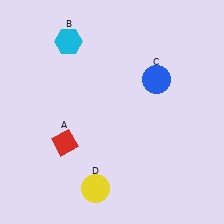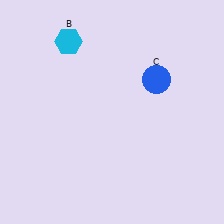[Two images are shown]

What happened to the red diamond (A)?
The red diamond (A) was removed in Image 2. It was in the bottom-left area of Image 1.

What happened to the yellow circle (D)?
The yellow circle (D) was removed in Image 2. It was in the bottom-left area of Image 1.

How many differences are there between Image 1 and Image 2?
There are 2 differences between the two images.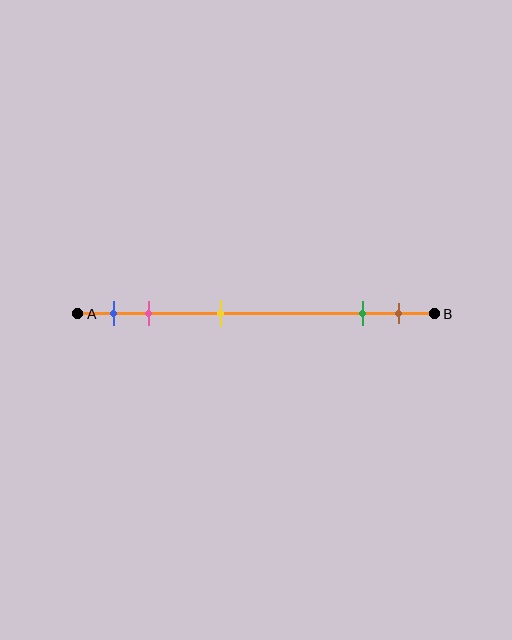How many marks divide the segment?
There are 5 marks dividing the segment.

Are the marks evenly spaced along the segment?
No, the marks are not evenly spaced.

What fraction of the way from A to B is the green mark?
The green mark is approximately 80% (0.8) of the way from A to B.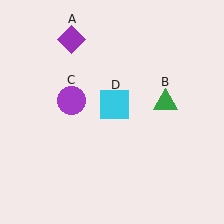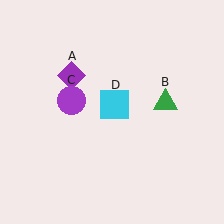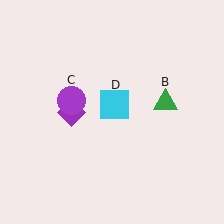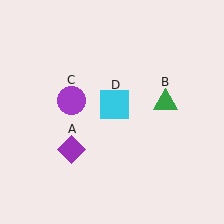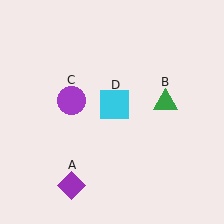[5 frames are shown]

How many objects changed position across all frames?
1 object changed position: purple diamond (object A).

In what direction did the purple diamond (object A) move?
The purple diamond (object A) moved down.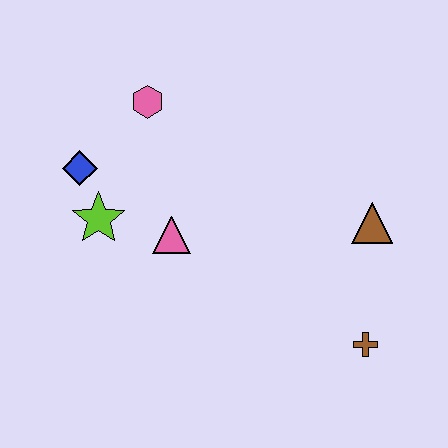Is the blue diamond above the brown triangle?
Yes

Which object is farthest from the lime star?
The brown cross is farthest from the lime star.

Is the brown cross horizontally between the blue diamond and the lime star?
No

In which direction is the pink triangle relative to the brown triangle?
The pink triangle is to the left of the brown triangle.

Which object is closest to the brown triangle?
The brown cross is closest to the brown triangle.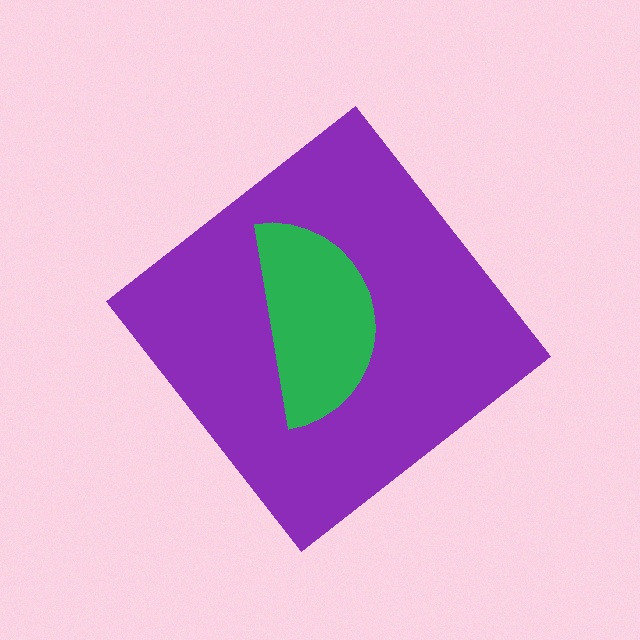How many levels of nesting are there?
2.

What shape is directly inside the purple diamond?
The green semicircle.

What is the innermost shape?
The green semicircle.